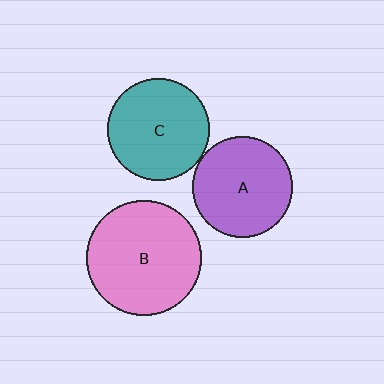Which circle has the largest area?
Circle B (pink).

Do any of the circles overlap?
No, none of the circles overlap.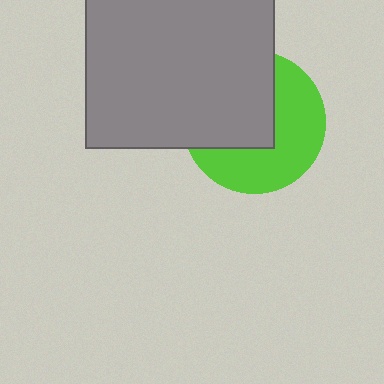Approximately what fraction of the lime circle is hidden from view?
Roughly 50% of the lime circle is hidden behind the gray square.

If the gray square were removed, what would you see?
You would see the complete lime circle.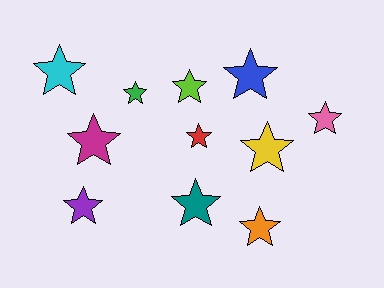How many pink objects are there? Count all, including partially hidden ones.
There is 1 pink object.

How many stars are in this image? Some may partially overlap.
There are 11 stars.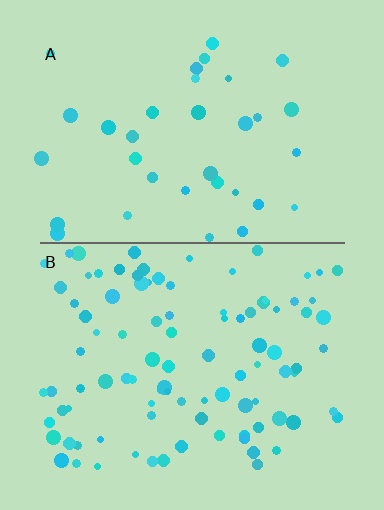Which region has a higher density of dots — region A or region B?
B (the bottom).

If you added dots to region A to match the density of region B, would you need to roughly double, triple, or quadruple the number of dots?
Approximately triple.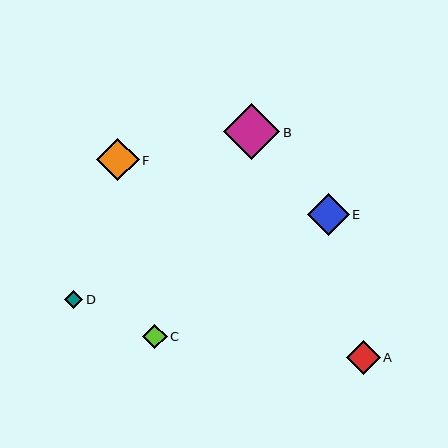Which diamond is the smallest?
Diamond D is the smallest with a size of approximately 18 pixels.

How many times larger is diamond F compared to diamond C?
Diamond F is approximately 1.8 times the size of diamond C.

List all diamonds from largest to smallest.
From largest to smallest: B, F, E, A, C, D.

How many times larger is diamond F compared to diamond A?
Diamond F is approximately 1.3 times the size of diamond A.